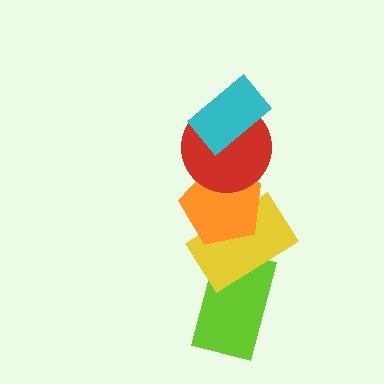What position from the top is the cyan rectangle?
The cyan rectangle is 1st from the top.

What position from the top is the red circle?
The red circle is 2nd from the top.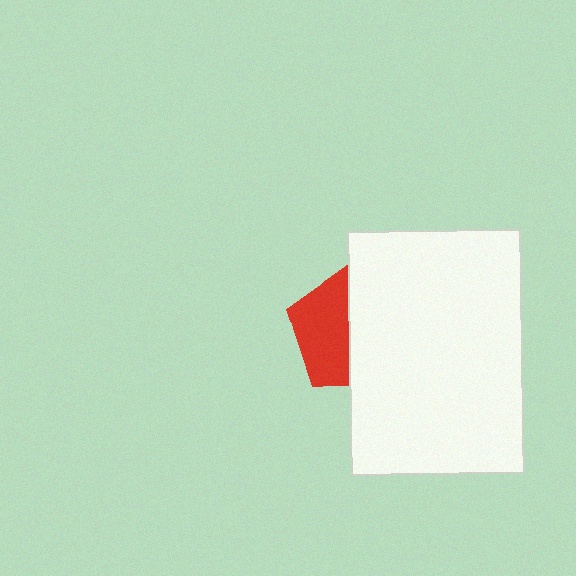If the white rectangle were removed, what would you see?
You would see the complete red pentagon.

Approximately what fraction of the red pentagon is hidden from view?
Roughly 55% of the red pentagon is hidden behind the white rectangle.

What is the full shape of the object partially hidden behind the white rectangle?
The partially hidden object is a red pentagon.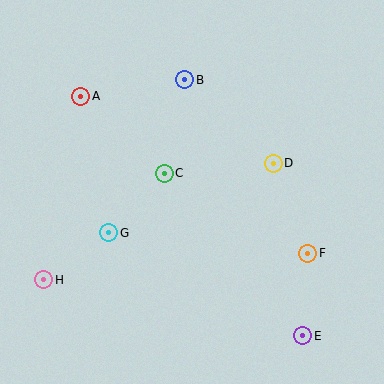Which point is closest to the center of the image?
Point C at (164, 173) is closest to the center.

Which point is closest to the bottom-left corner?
Point H is closest to the bottom-left corner.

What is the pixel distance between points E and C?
The distance between E and C is 214 pixels.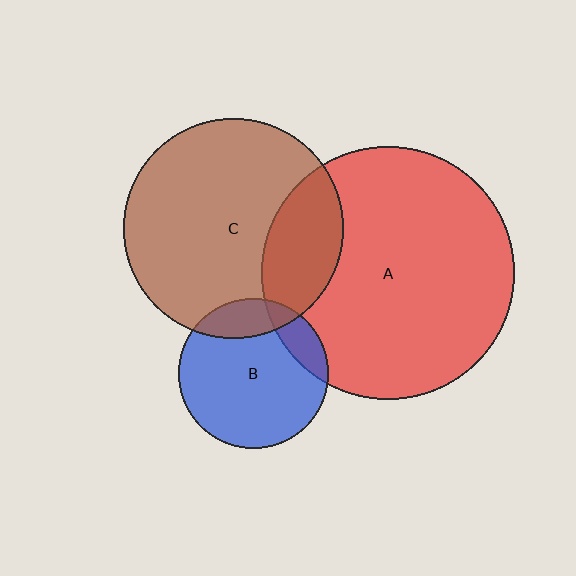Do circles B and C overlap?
Yes.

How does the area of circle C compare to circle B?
Approximately 2.2 times.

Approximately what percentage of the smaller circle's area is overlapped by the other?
Approximately 15%.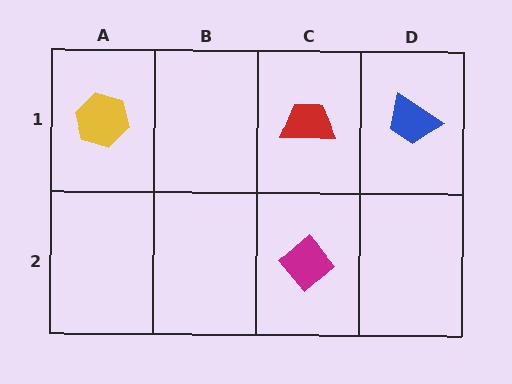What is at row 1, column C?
A red trapezoid.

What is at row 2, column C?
A magenta diamond.